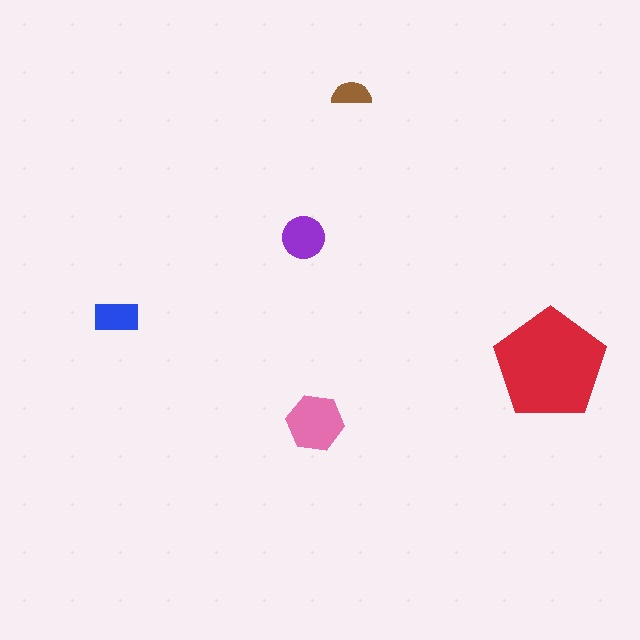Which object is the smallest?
The brown semicircle.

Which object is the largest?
The red pentagon.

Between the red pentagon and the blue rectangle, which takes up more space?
The red pentagon.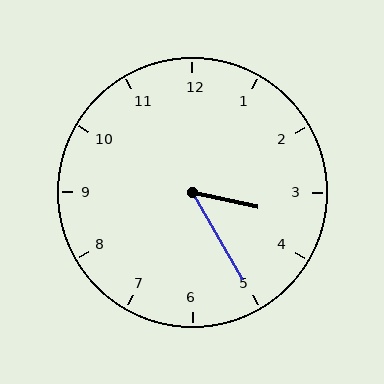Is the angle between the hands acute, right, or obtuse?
It is acute.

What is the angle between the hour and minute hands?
Approximately 48 degrees.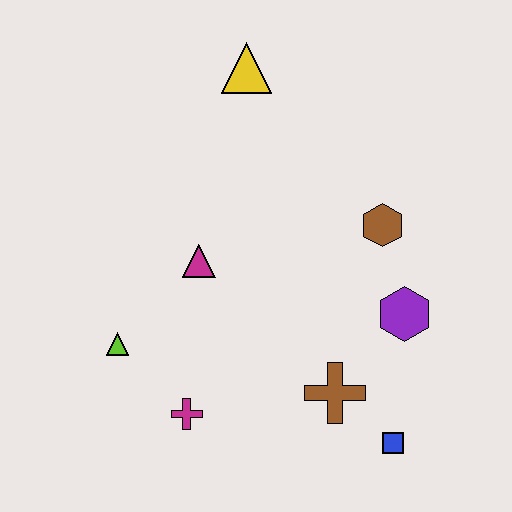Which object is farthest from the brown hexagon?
The lime triangle is farthest from the brown hexagon.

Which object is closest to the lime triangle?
The magenta cross is closest to the lime triangle.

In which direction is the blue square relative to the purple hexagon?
The blue square is below the purple hexagon.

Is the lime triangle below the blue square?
No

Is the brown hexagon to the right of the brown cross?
Yes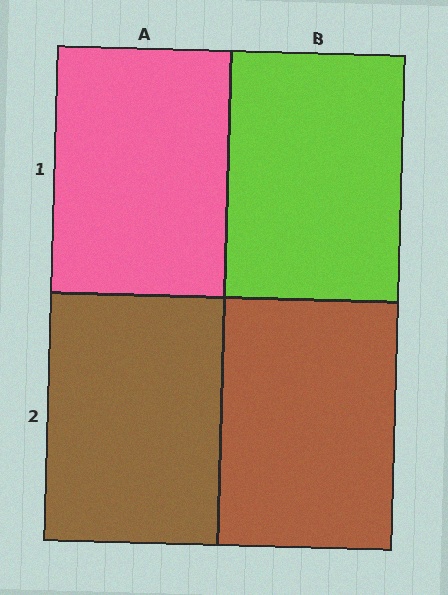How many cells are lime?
1 cell is lime.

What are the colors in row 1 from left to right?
Pink, lime.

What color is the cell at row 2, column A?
Brown.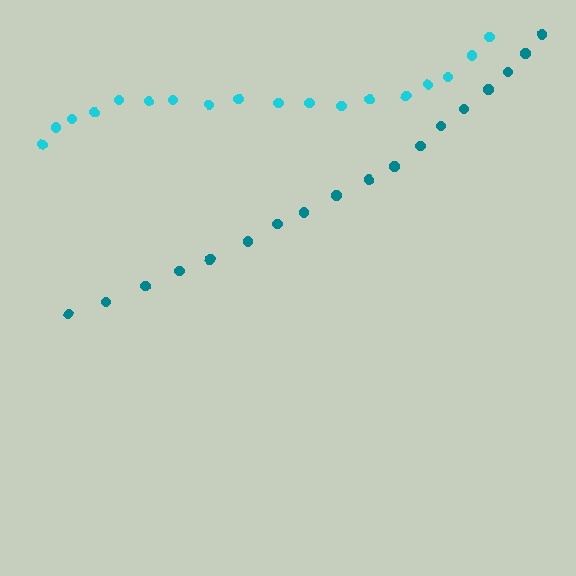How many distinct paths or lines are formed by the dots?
There are 2 distinct paths.